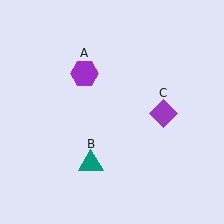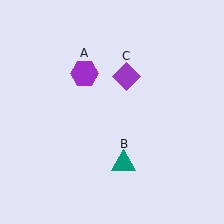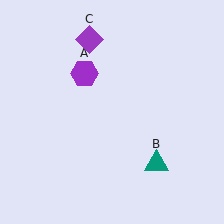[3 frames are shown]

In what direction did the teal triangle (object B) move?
The teal triangle (object B) moved right.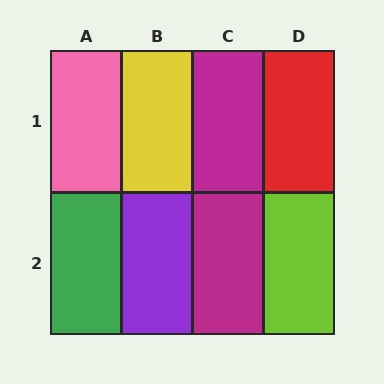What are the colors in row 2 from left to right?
Green, purple, magenta, lime.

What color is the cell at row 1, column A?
Pink.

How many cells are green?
1 cell is green.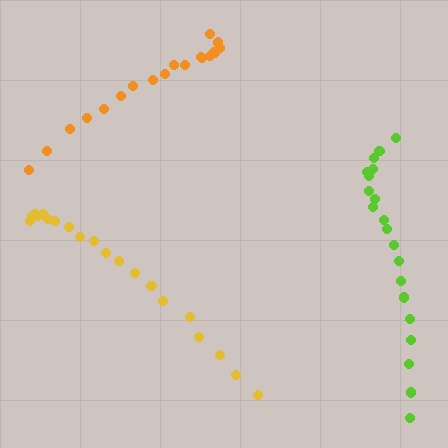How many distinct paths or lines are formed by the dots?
There are 3 distinct paths.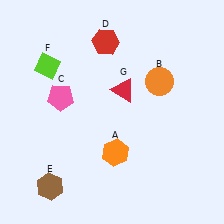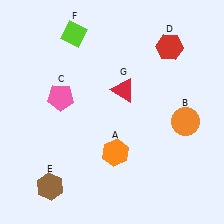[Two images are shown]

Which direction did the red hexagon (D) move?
The red hexagon (D) moved right.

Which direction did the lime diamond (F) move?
The lime diamond (F) moved up.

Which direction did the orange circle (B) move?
The orange circle (B) moved down.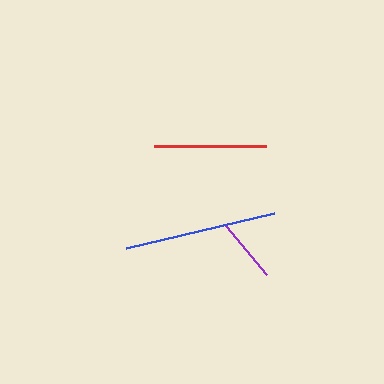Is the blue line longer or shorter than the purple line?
The blue line is longer than the purple line.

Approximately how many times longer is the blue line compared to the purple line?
The blue line is approximately 2.4 times the length of the purple line.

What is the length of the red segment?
The red segment is approximately 112 pixels long.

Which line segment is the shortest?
The purple line is the shortest at approximately 64 pixels.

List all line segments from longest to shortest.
From longest to shortest: blue, red, purple.